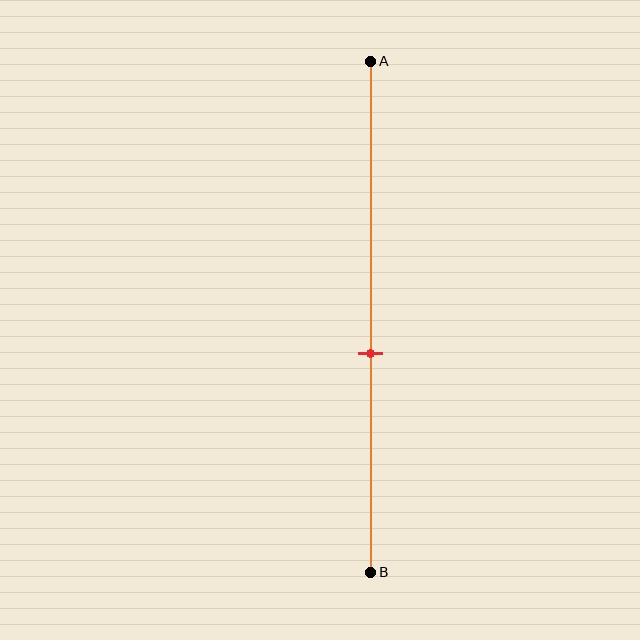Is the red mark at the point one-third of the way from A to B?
No, the mark is at about 55% from A, not at the 33% one-third point.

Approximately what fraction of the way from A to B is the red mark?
The red mark is approximately 55% of the way from A to B.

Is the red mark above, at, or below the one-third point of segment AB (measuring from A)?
The red mark is below the one-third point of segment AB.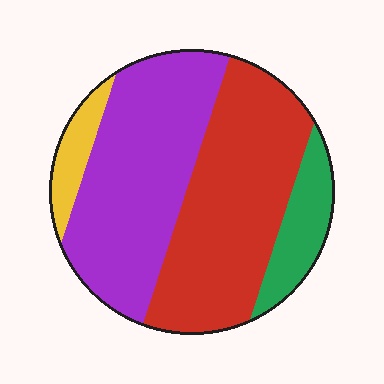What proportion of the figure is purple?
Purple covers around 40% of the figure.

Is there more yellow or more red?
Red.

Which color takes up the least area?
Yellow, at roughly 5%.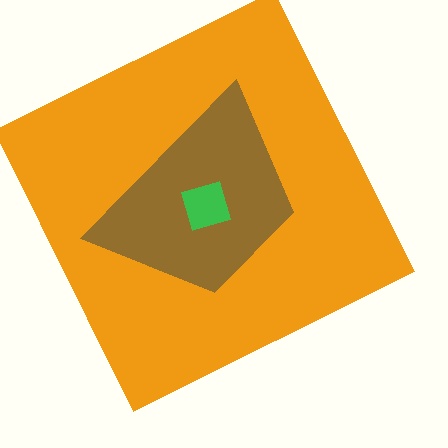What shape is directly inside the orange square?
The brown trapezoid.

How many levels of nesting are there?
3.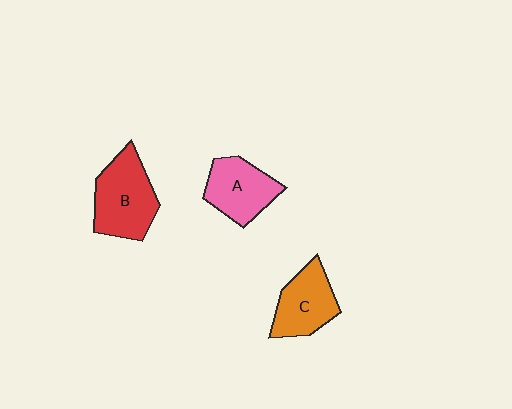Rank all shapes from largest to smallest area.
From largest to smallest: B (red), A (pink), C (orange).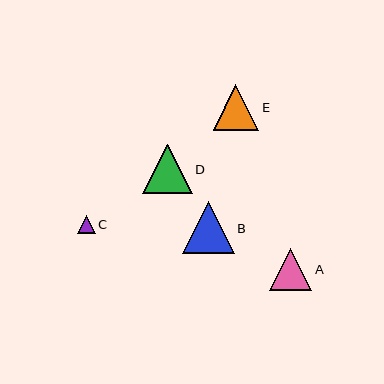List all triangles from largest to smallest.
From largest to smallest: B, D, E, A, C.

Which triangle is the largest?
Triangle B is the largest with a size of approximately 52 pixels.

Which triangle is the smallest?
Triangle C is the smallest with a size of approximately 18 pixels.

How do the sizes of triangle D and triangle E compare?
Triangle D and triangle E are approximately the same size.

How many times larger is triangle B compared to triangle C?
Triangle B is approximately 2.9 times the size of triangle C.